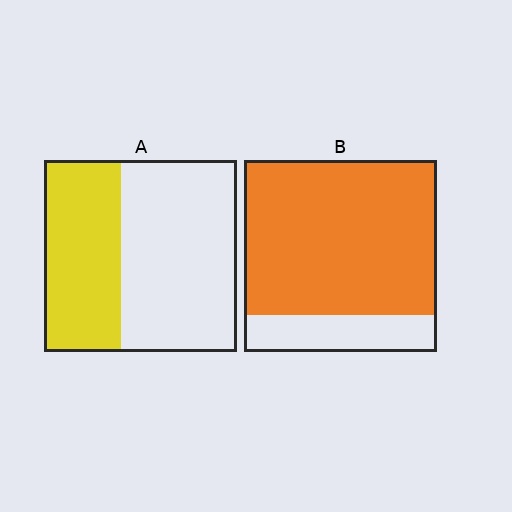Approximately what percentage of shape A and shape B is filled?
A is approximately 40% and B is approximately 80%.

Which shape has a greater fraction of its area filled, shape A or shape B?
Shape B.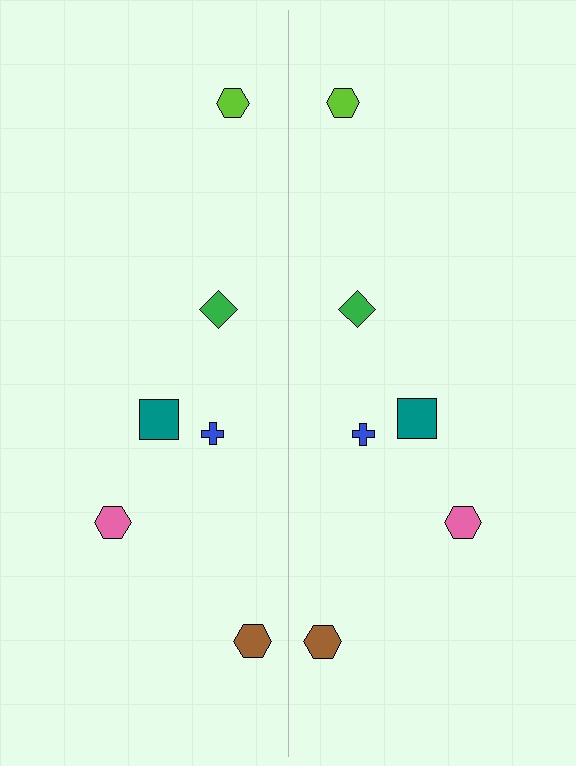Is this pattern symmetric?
Yes, this pattern has bilateral (reflection) symmetry.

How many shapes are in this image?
There are 12 shapes in this image.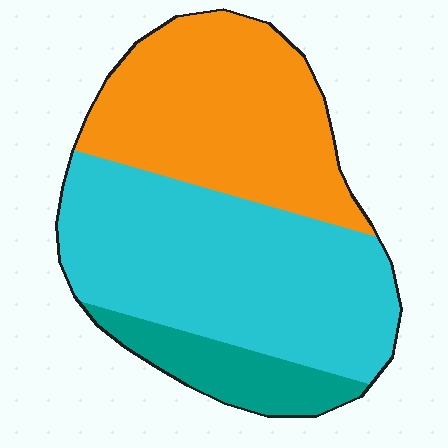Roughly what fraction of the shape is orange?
Orange takes up about three eighths (3/8) of the shape.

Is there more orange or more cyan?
Cyan.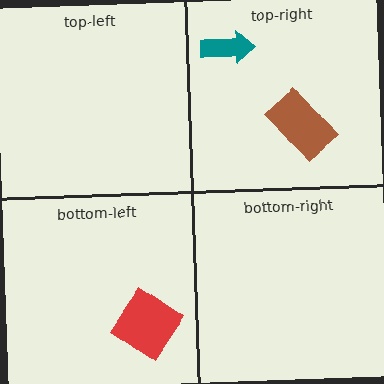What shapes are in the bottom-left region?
The red diamond.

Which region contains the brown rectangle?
The top-right region.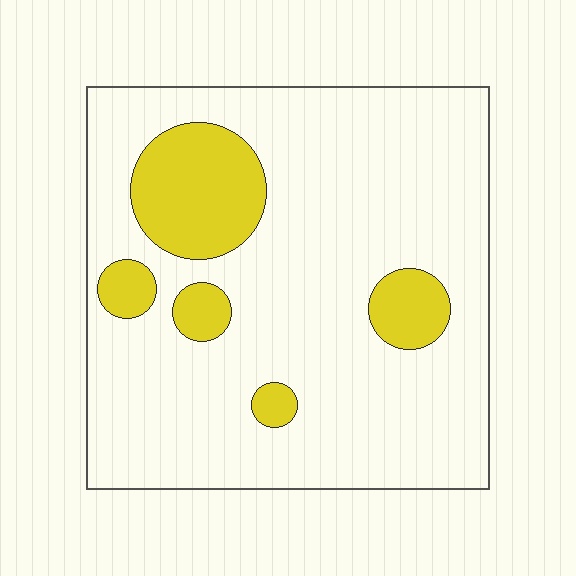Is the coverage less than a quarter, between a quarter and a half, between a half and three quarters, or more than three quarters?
Less than a quarter.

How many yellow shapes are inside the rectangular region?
5.